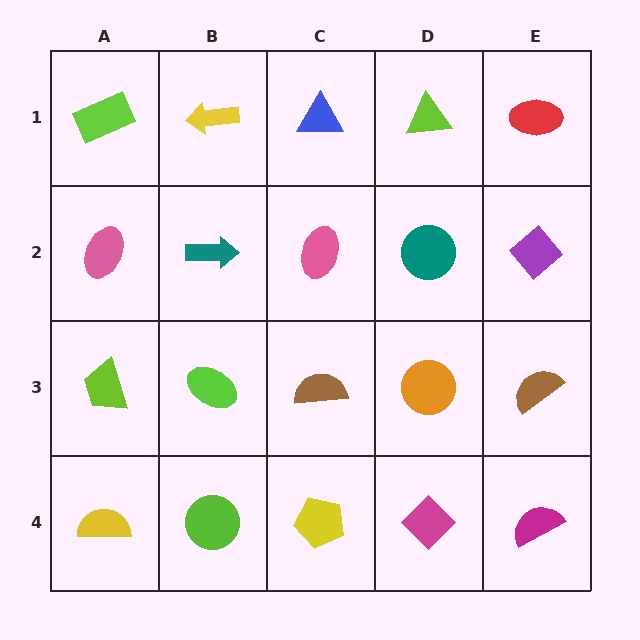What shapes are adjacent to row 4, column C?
A brown semicircle (row 3, column C), a lime circle (row 4, column B), a magenta diamond (row 4, column D).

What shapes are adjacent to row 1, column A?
A pink ellipse (row 2, column A), a yellow arrow (row 1, column B).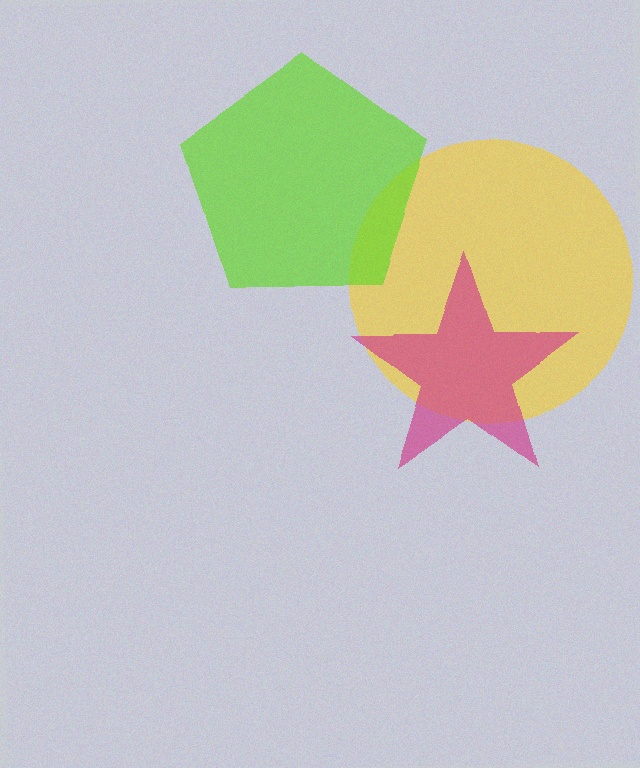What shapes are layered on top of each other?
The layered shapes are: a yellow circle, a magenta star, a lime pentagon.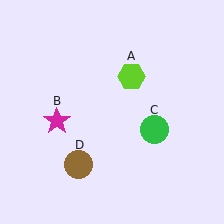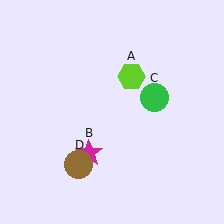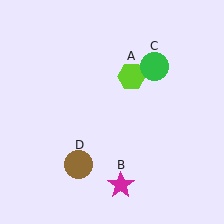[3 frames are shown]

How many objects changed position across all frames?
2 objects changed position: magenta star (object B), green circle (object C).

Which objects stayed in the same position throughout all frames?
Lime hexagon (object A) and brown circle (object D) remained stationary.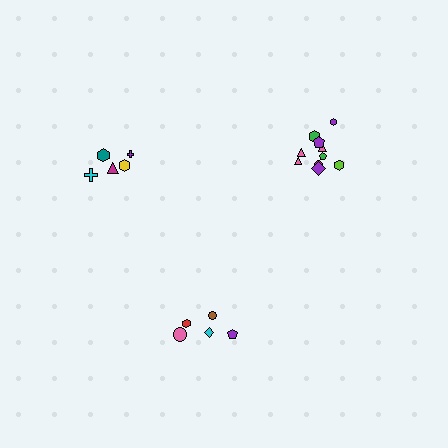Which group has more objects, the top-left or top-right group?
The top-right group.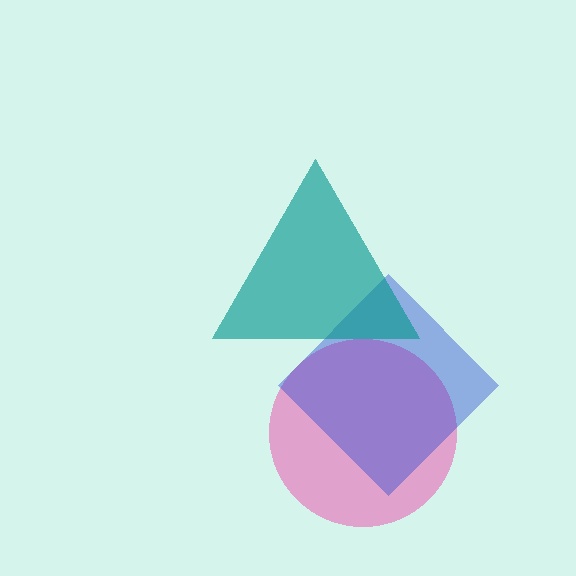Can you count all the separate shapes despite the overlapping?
Yes, there are 3 separate shapes.